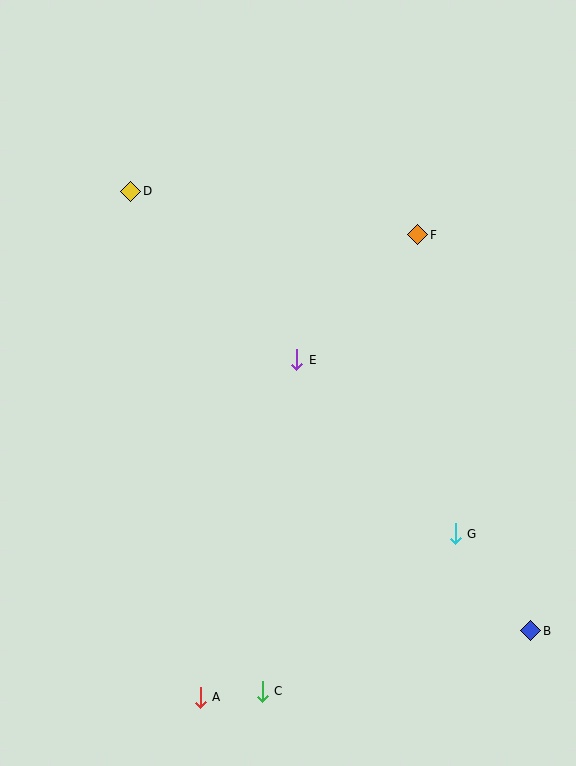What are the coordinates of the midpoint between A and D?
The midpoint between A and D is at (166, 444).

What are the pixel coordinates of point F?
Point F is at (418, 235).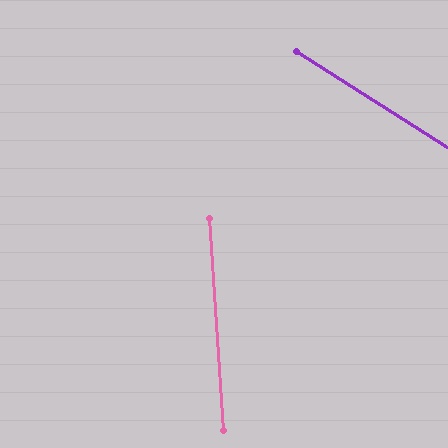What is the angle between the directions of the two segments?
Approximately 54 degrees.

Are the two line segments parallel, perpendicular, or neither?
Neither parallel nor perpendicular — they differ by about 54°.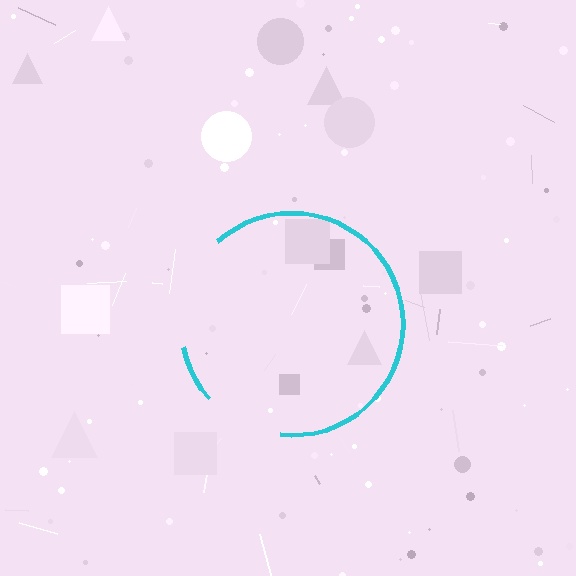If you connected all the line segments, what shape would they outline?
They would outline a circle.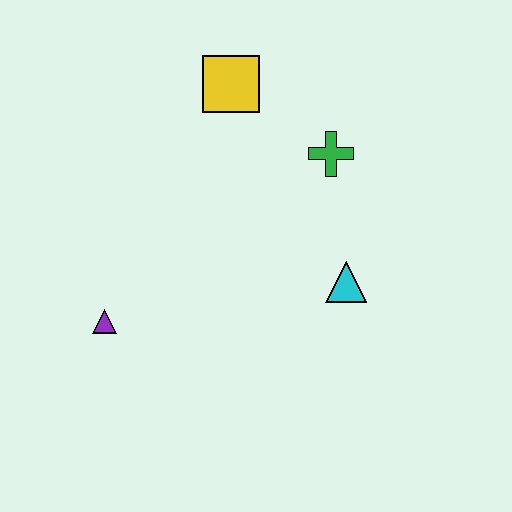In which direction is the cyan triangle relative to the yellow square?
The cyan triangle is below the yellow square.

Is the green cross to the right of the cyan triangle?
No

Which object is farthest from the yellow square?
The purple triangle is farthest from the yellow square.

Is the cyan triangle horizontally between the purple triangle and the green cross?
No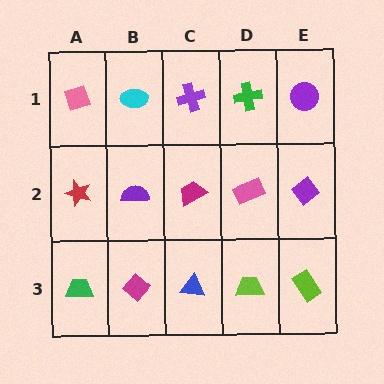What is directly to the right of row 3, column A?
A magenta diamond.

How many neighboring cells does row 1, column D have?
3.